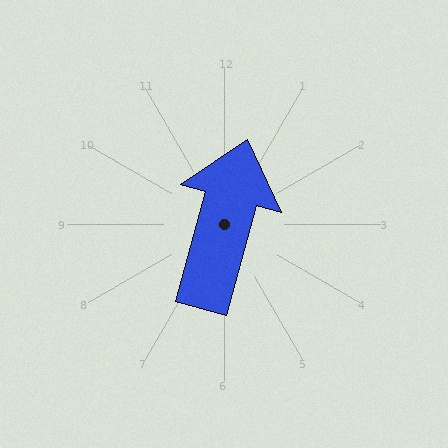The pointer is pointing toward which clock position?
Roughly 1 o'clock.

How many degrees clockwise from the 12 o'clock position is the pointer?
Approximately 15 degrees.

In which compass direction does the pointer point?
North.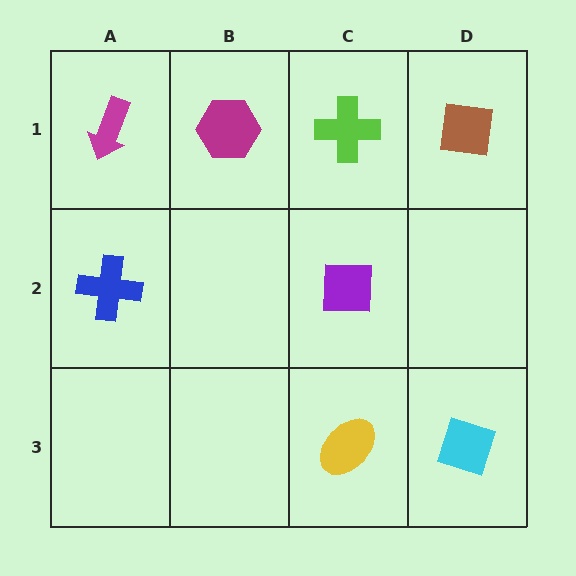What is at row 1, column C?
A lime cross.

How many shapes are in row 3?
2 shapes.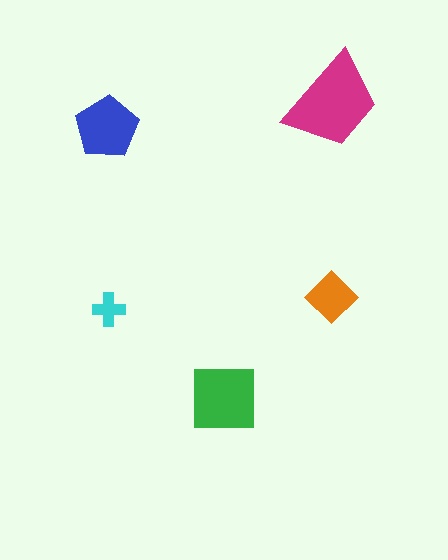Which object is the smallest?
The cyan cross.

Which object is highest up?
The magenta trapezoid is topmost.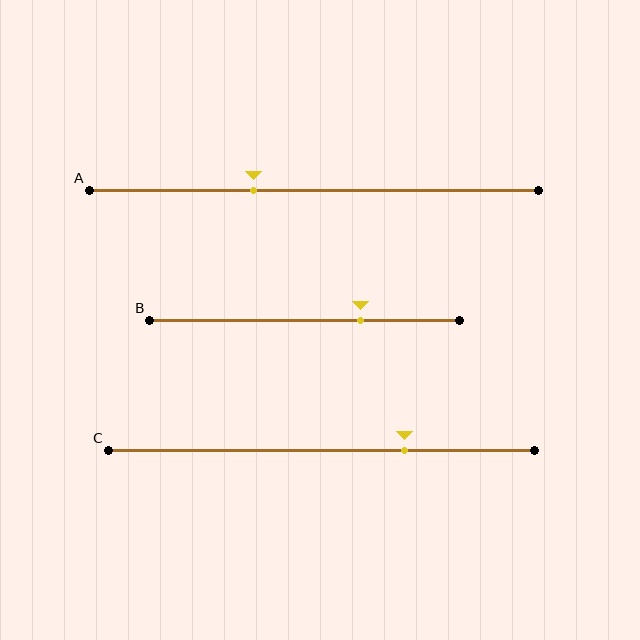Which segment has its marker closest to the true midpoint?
Segment A has its marker closest to the true midpoint.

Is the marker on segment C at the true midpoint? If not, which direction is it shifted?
No, the marker on segment C is shifted to the right by about 19% of the segment length.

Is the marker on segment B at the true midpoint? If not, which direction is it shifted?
No, the marker on segment B is shifted to the right by about 18% of the segment length.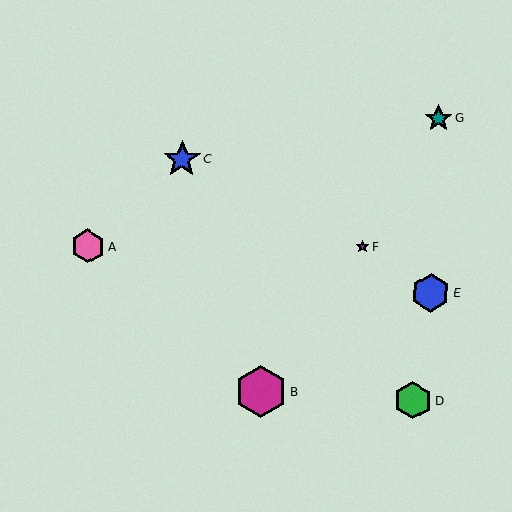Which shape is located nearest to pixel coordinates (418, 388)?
The green hexagon (labeled D) at (413, 400) is nearest to that location.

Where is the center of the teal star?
The center of the teal star is at (439, 118).